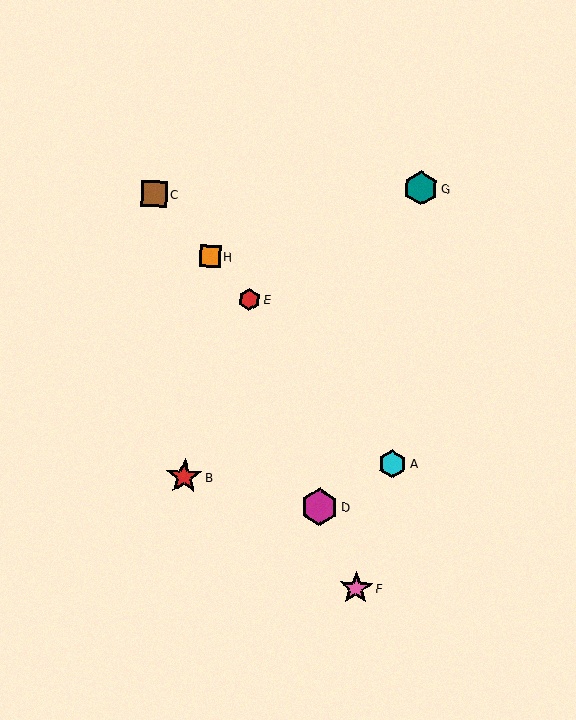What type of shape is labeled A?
Shape A is a cyan hexagon.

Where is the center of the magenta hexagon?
The center of the magenta hexagon is at (319, 507).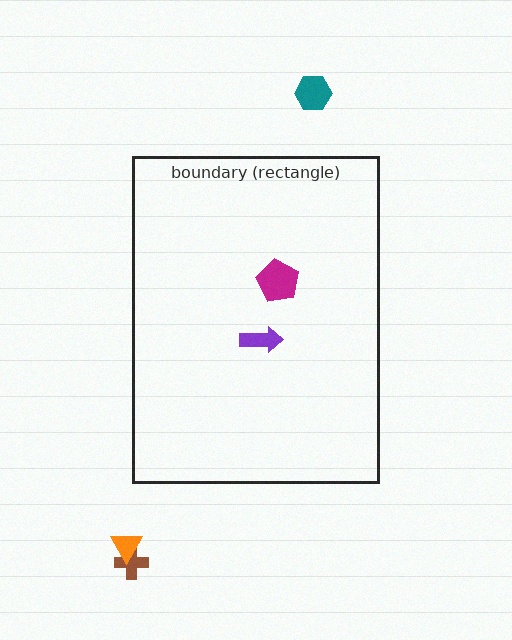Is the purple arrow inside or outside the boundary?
Inside.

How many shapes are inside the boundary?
2 inside, 3 outside.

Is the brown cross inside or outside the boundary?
Outside.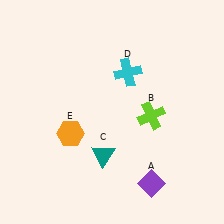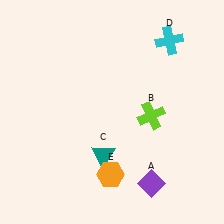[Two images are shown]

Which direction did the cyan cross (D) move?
The cyan cross (D) moved right.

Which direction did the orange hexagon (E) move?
The orange hexagon (E) moved down.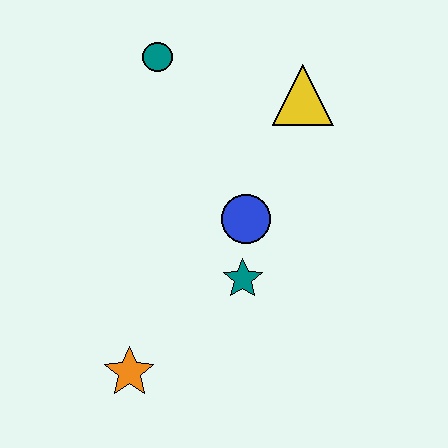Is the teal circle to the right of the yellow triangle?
No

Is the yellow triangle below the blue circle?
No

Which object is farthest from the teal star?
The teal circle is farthest from the teal star.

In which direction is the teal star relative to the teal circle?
The teal star is below the teal circle.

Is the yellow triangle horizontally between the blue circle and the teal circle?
No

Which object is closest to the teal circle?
The yellow triangle is closest to the teal circle.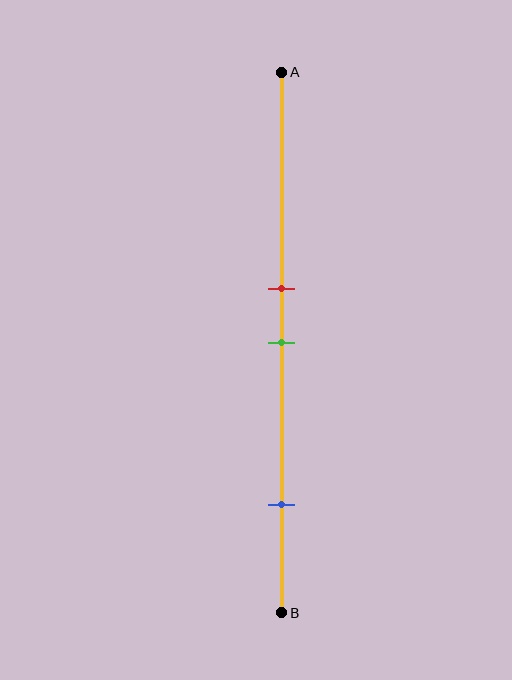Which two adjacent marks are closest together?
The red and green marks are the closest adjacent pair.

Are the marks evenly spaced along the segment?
No, the marks are not evenly spaced.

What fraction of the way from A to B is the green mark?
The green mark is approximately 50% (0.5) of the way from A to B.